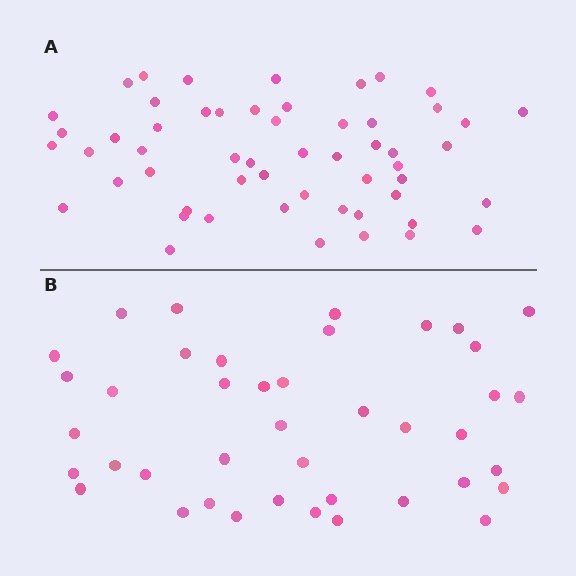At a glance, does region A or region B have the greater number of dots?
Region A (the top region) has more dots.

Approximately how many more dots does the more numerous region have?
Region A has approximately 15 more dots than region B.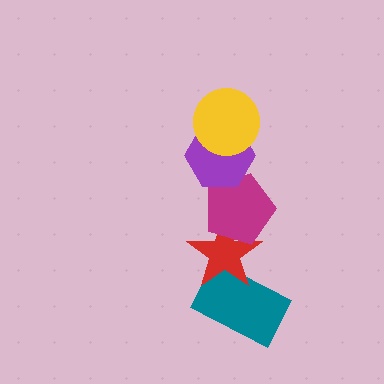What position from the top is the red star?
The red star is 4th from the top.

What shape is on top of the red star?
The magenta pentagon is on top of the red star.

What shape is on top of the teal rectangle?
The red star is on top of the teal rectangle.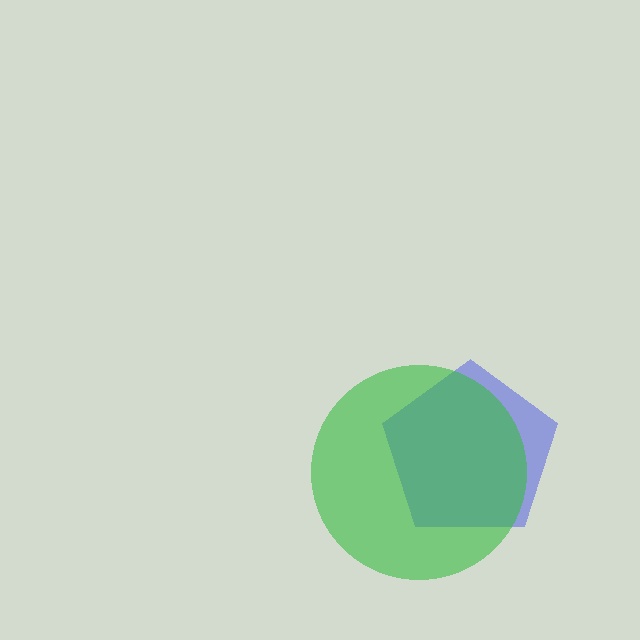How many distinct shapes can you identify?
There are 2 distinct shapes: a blue pentagon, a green circle.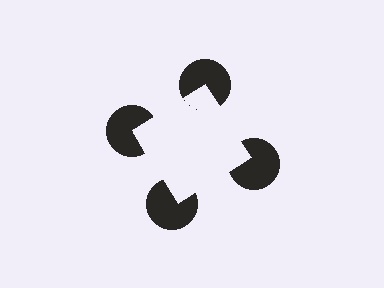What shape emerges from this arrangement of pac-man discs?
An illusory square — its edges are inferred from the aligned wedge cuts in the pac-man discs, not physically drawn.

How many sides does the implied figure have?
4 sides.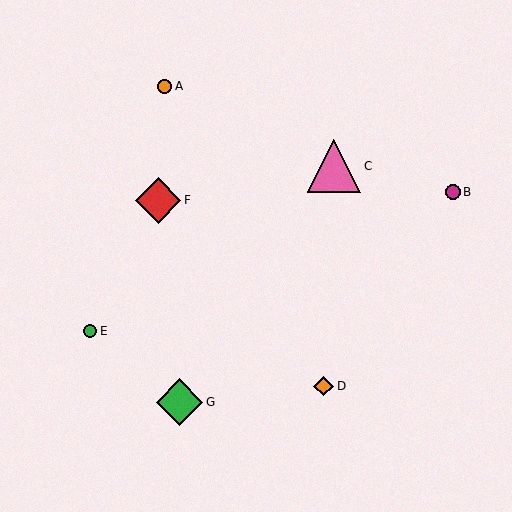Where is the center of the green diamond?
The center of the green diamond is at (180, 402).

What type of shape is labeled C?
Shape C is a pink triangle.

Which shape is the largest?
The pink triangle (labeled C) is the largest.